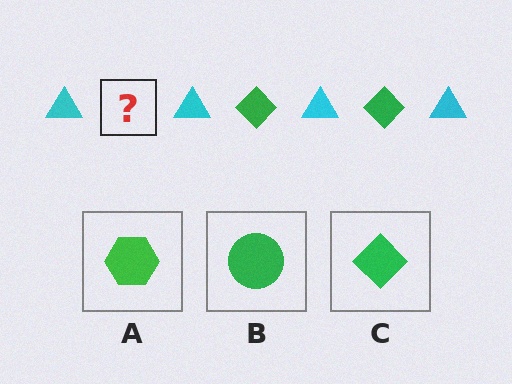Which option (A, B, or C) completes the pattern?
C.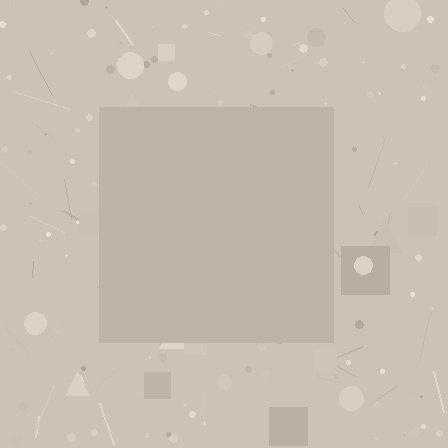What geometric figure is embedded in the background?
A square is embedded in the background.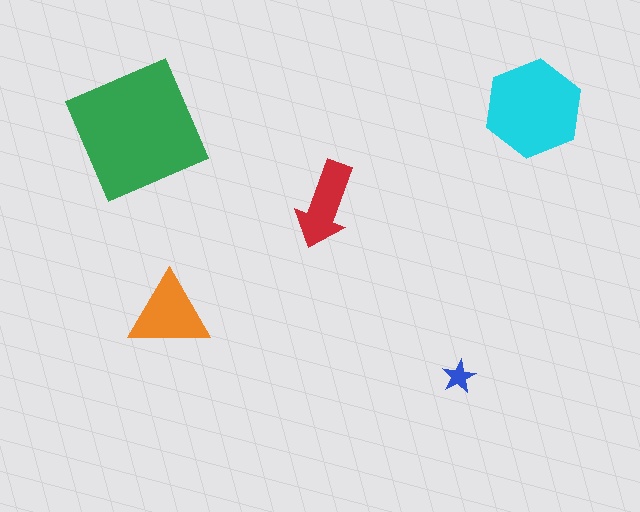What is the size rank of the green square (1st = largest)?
1st.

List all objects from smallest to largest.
The blue star, the red arrow, the orange triangle, the cyan hexagon, the green square.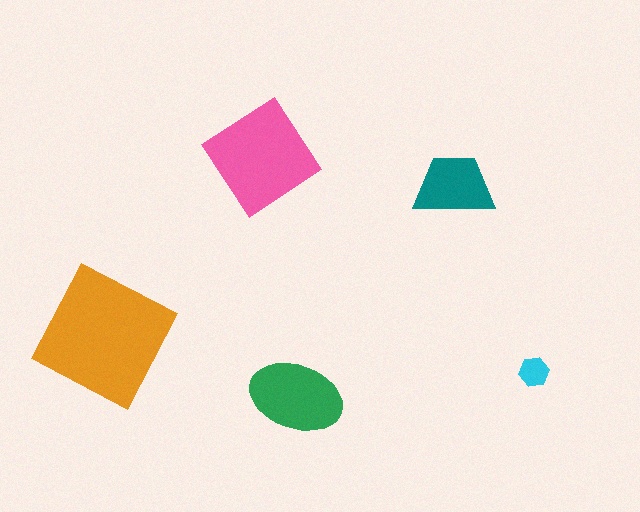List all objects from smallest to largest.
The cyan hexagon, the teal trapezoid, the green ellipse, the pink diamond, the orange square.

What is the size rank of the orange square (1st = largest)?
1st.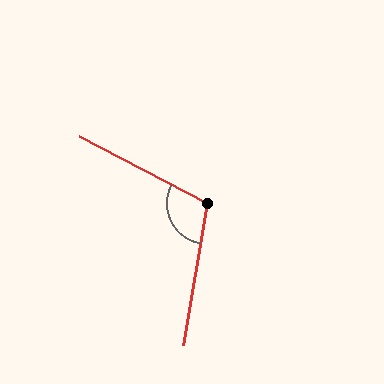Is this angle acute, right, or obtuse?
It is obtuse.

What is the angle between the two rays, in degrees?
Approximately 108 degrees.